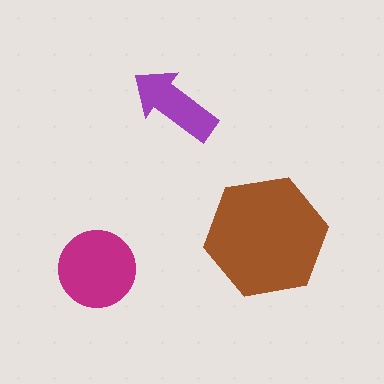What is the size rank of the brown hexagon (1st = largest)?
1st.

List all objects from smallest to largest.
The purple arrow, the magenta circle, the brown hexagon.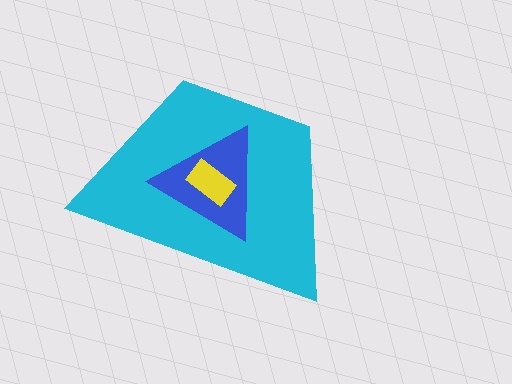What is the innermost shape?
The yellow rectangle.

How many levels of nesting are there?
3.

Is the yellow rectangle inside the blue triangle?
Yes.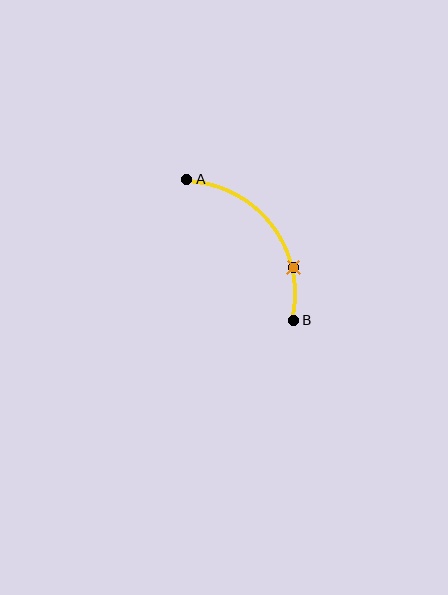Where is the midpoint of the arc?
The arc midpoint is the point on the curve farthest from the straight line joining A and B. It sits above and to the right of that line.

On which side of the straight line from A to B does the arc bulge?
The arc bulges above and to the right of the straight line connecting A and B.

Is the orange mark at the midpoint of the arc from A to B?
No. The orange mark lies on the arc but is closer to endpoint B. The arc midpoint would be at the point on the curve equidistant along the arc from both A and B.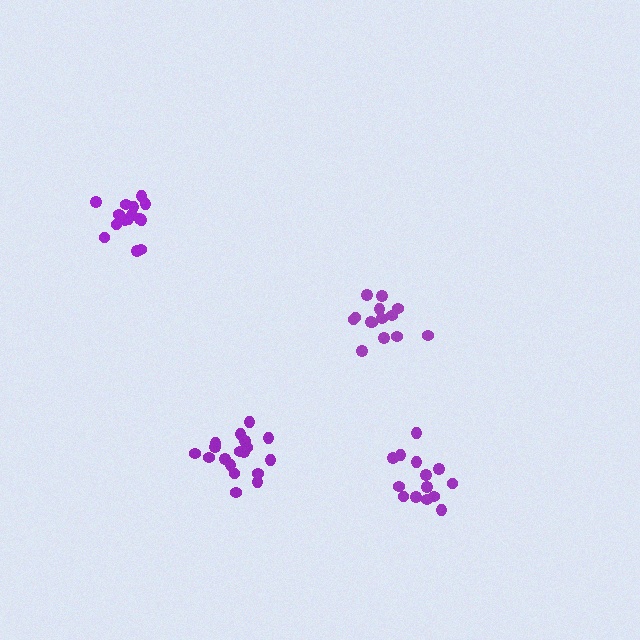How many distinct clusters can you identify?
There are 4 distinct clusters.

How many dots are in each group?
Group 1: 14 dots, Group 2: 18 dots, Group 3: 14 dots, Group 4: 15 dots (61 total).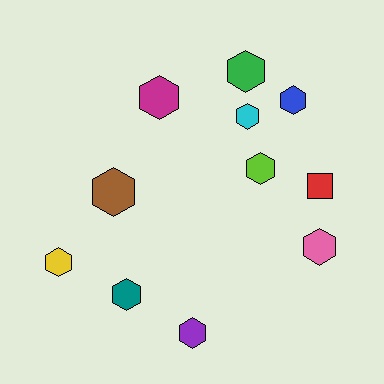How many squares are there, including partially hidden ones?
There is 1 square.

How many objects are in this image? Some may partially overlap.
There are 11 objects.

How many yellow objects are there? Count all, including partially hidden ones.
There is 1 yellow object.